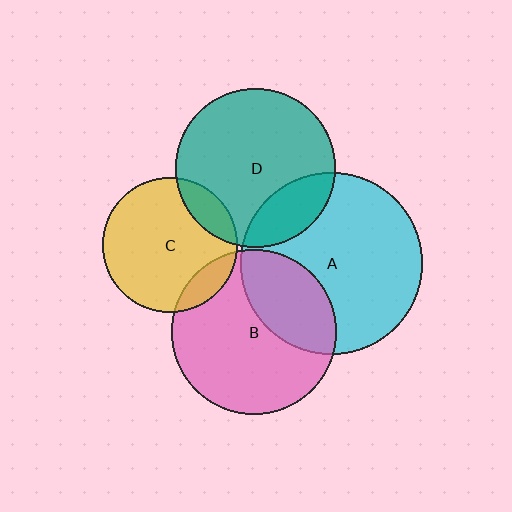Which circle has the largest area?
Circle A (cyan).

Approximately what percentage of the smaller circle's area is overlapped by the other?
Approximately 20%.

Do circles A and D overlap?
Yes.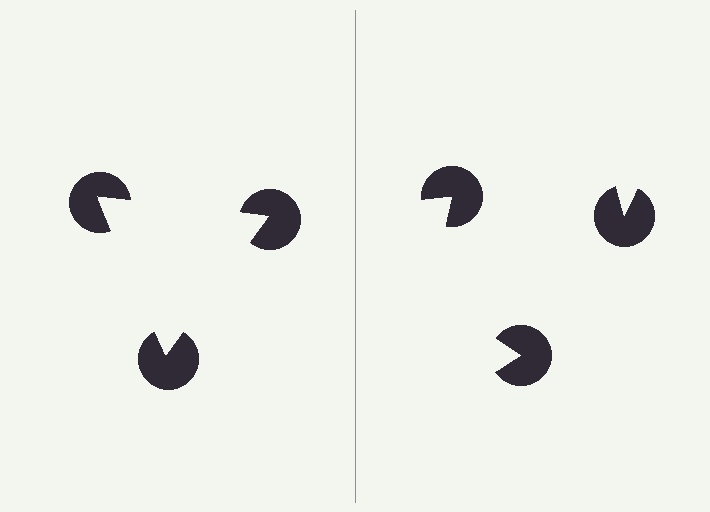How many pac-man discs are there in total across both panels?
6 — 3 on each side.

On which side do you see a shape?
An illusory triangle appears on the left side. On the right side the wedge cuts are rotated, so no coherent shape forms.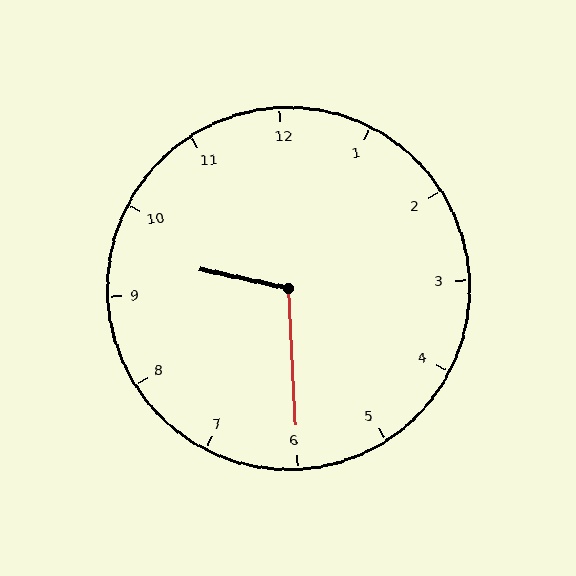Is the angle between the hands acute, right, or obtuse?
It is obtuse.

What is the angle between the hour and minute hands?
Approximately 105 degrees.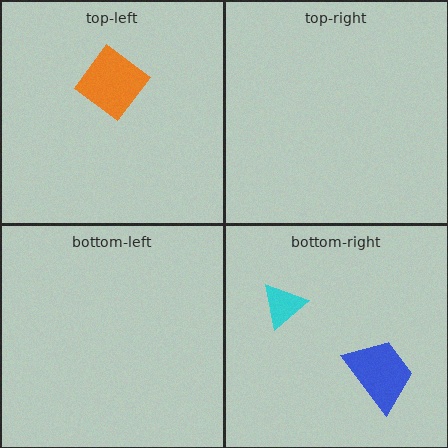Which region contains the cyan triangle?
The bottom-right region.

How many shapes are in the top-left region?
1.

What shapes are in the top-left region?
The orange diamond.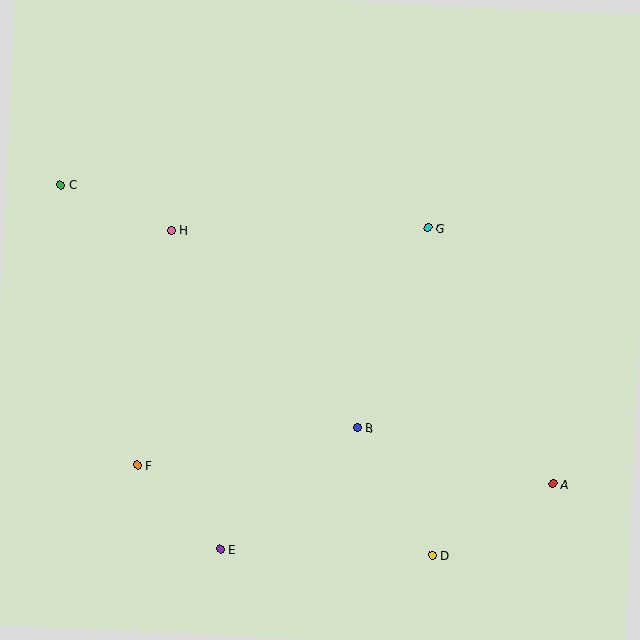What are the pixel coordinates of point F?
Point F is at (137, 465).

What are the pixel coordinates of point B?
Point B is at (357, 428).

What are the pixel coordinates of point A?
Point A is at (553, 484).